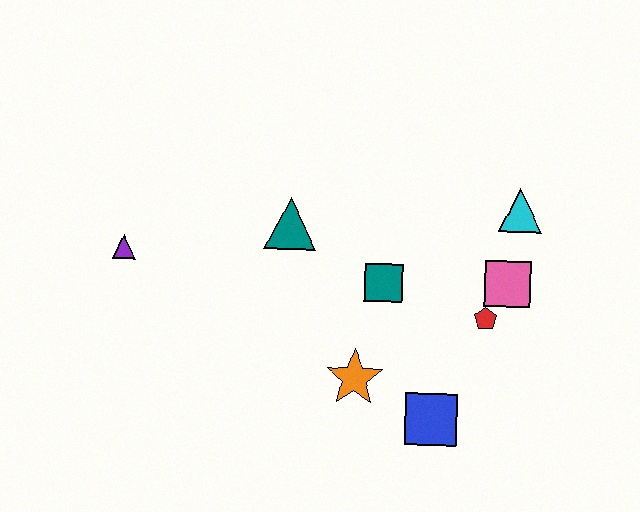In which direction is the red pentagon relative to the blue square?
The red pentagon is above the blue square.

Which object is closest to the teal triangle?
The teal square is closest to the teal triangle.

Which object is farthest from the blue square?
The purple triangle is farthest from the blue square.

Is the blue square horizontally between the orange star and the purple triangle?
No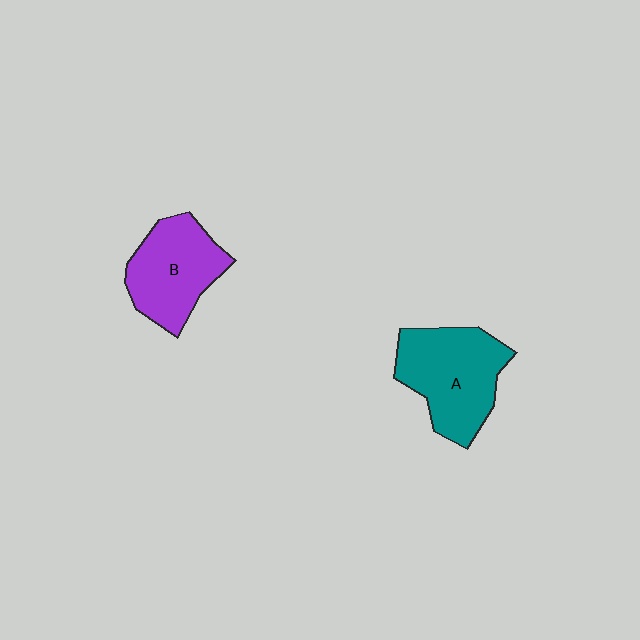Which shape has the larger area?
Shape A (teal).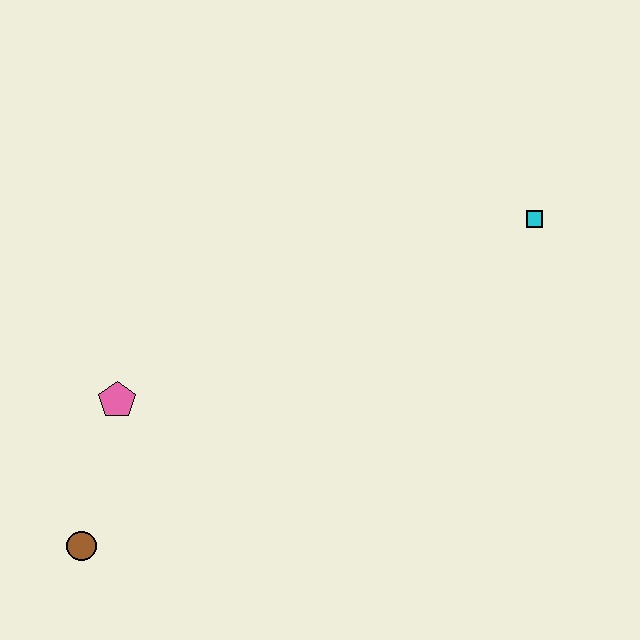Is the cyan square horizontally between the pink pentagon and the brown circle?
No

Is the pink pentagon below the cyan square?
Yes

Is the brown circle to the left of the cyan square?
Yes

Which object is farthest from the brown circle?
The cyan square is farthest from the brown circle.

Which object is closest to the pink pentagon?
The brown circle is closest to the pink pentagon.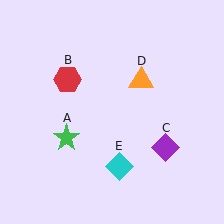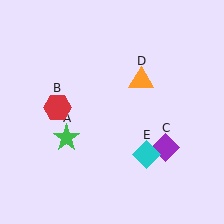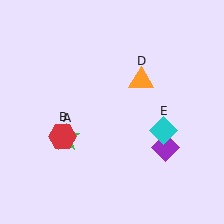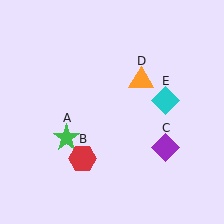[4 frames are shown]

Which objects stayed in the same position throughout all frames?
Green star (object A) and purple diamond (object C) and orange triangle (object D) remained stationary.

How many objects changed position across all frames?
2 objects changed position: red hexagon (object B), cyan diamond (object E).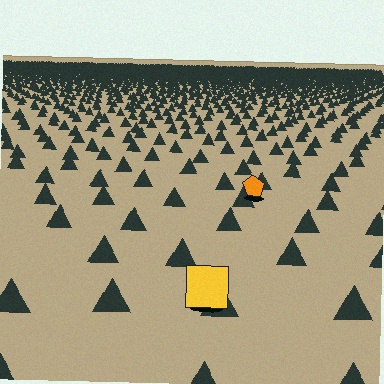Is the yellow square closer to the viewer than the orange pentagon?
Yes. The yellow square is closer — you can tell from the texture gradient: the ground texture is coarser near it.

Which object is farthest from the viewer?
The orange pentagon is farthest from the viewer. It appears smaller and the ground texture around it is denser.